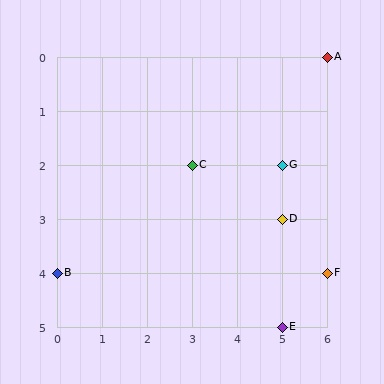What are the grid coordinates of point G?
Point G is at grid coordinates (5, 2).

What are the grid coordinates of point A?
Point A is at grid coordinates (6, 0).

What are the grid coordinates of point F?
Point F is at grid coordinates (6, 4).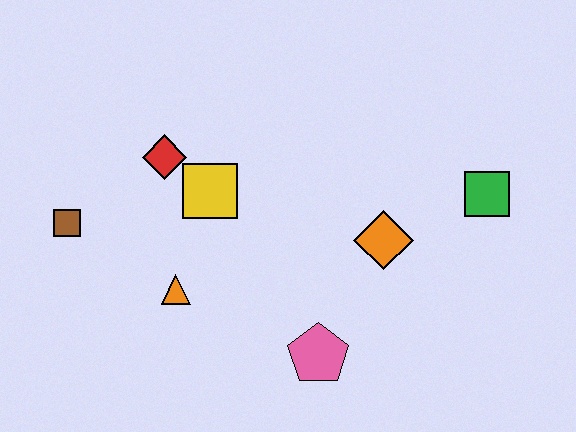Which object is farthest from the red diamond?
The green square is farthest from the red diamond.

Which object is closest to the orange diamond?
The green square is closest to the orange diamond.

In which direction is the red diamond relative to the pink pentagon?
The red diamond is above the pink pentagon.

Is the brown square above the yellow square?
No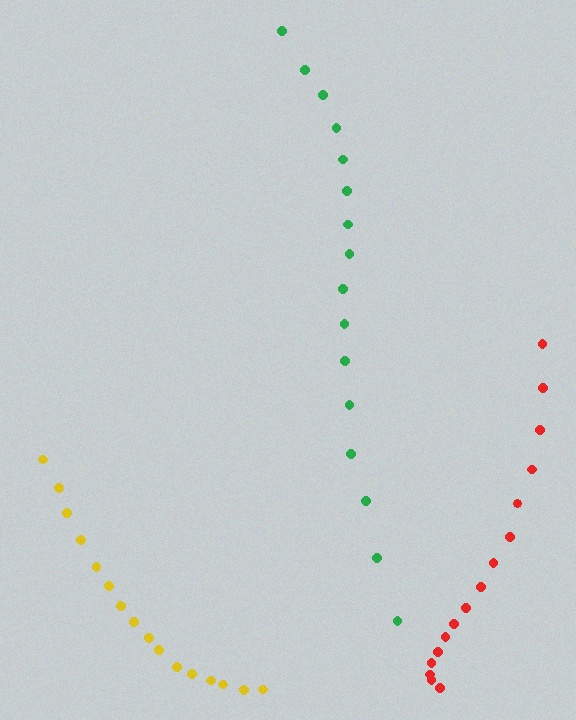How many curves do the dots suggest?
There are 3 distinct paths.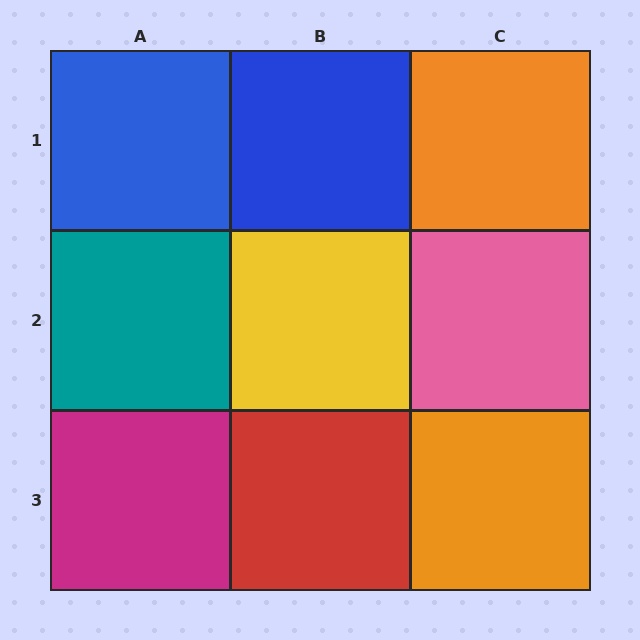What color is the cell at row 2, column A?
Teal.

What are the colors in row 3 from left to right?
Magenta, red, orange.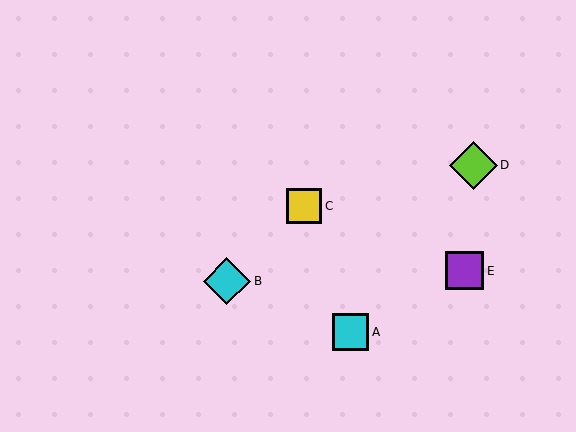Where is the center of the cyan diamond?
The center of the cyan diamond is at (227, 281).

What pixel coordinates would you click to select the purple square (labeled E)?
Click at (465, 271) to select the purple square E.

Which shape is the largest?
The cyan diamond (labeled B) is the largest.